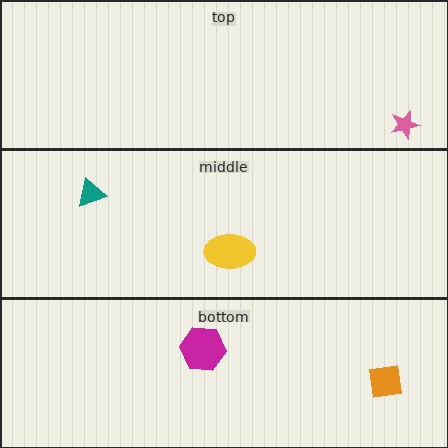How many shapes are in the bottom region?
2.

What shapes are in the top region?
The pink star.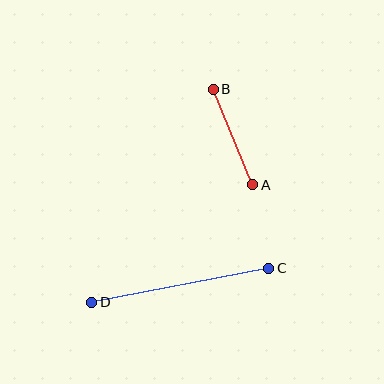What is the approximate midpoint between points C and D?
The midpoint is at approximately (180, 285) pixels.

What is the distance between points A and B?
The distance is approximately 103 pixels.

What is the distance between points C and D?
The distance is approximately 180 pixels.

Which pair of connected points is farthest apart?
Points C and D are farthest apart.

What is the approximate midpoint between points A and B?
The midpoint is at approximately (233, 137) pixels.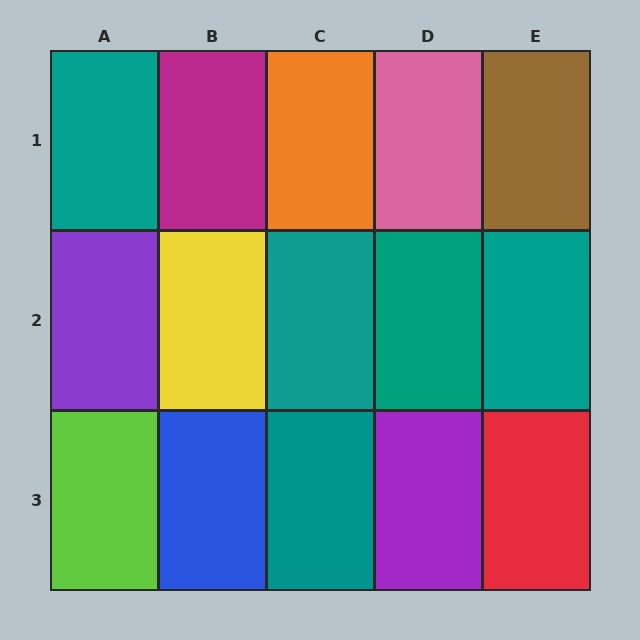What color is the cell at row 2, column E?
Teal.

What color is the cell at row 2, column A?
Purple.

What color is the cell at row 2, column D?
Teal.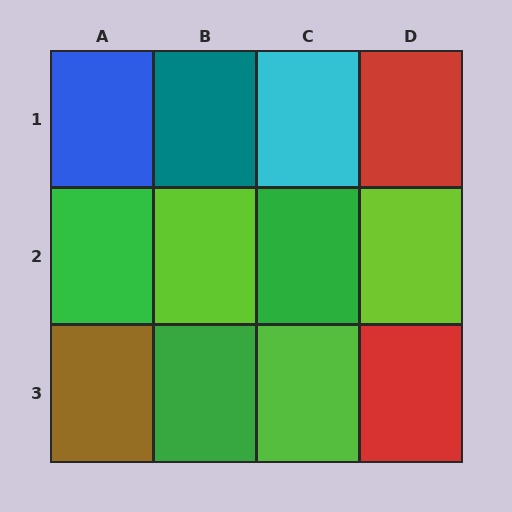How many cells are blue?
1 cell is blue.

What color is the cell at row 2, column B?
Lime.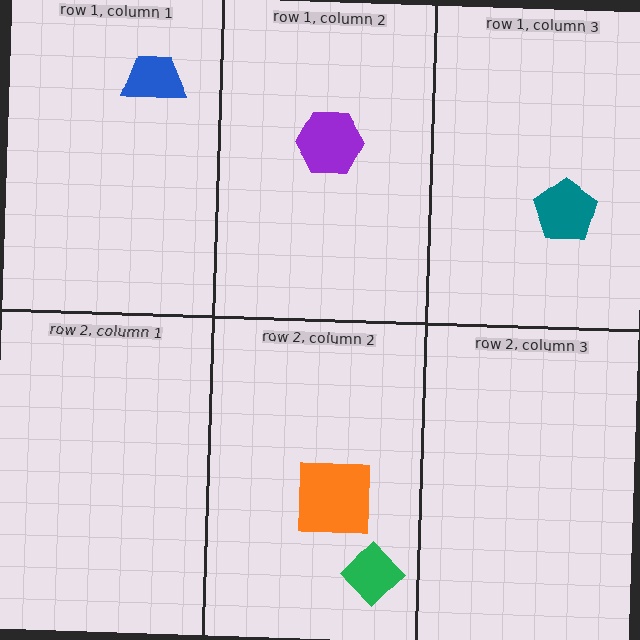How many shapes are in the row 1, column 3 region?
1.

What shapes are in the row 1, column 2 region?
The purple hexagon.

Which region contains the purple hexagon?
The row 1, column 2 region.